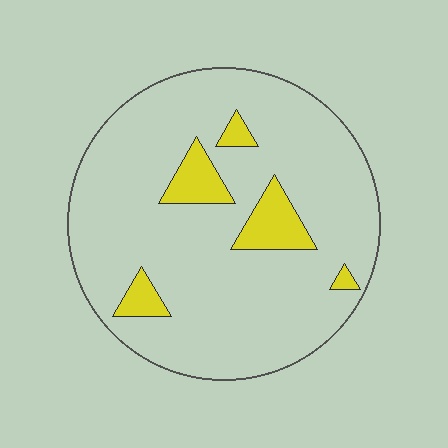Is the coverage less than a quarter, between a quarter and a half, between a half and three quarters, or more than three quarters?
Less than a quarter.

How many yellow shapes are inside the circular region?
5.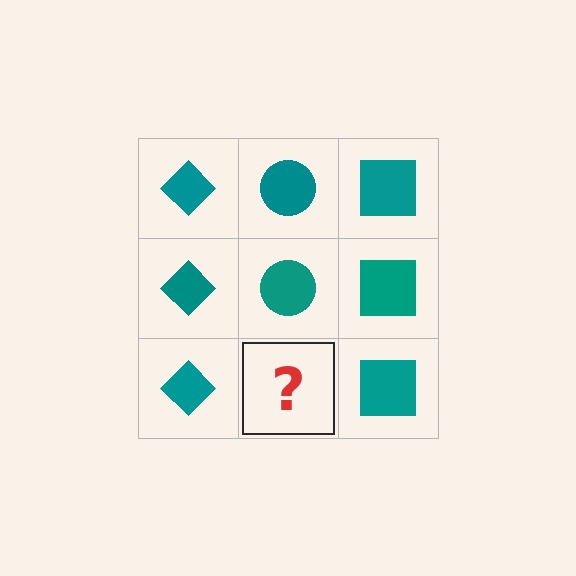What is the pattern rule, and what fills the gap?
The rule is that each column has a consistent shape. The gap should be filled with a teal circle.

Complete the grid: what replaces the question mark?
The question mark should be replaced with a teal circle.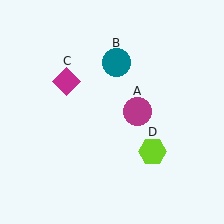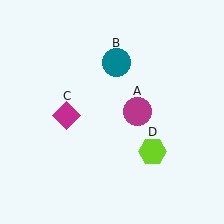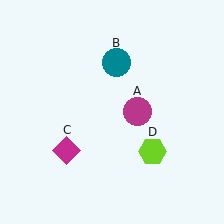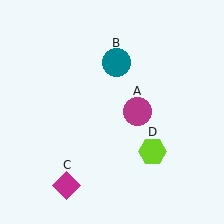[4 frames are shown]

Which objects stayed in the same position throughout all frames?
Magenta circle (object A) and teal circle (object B) and lime hexagon (object D) remained stationary.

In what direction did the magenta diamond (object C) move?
The magenta diamond (object C) moved down.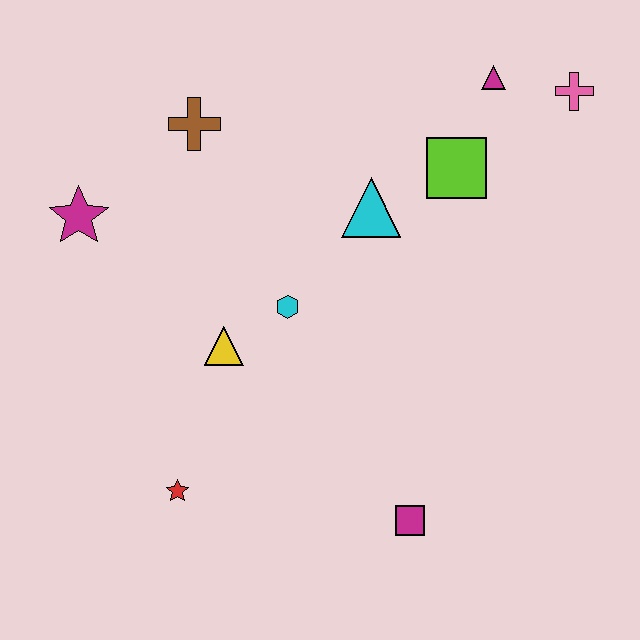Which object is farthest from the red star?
The pink cross is farthest from the red star.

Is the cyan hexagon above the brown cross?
No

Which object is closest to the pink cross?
The magenta triangle is closest to the pink cross.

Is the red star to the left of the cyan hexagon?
Yes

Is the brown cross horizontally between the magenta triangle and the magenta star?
Yes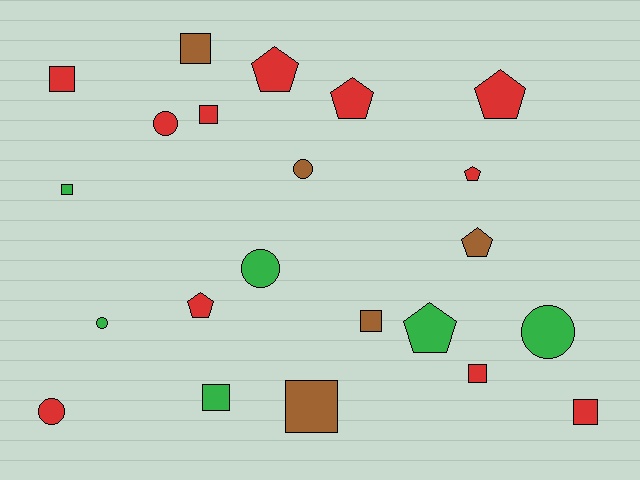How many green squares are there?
There are 2 green squares.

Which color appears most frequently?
Red, with 11 objects.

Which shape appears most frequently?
Square, with 9 objects.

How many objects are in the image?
There are 22 objects.